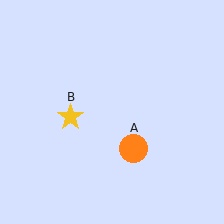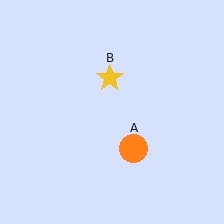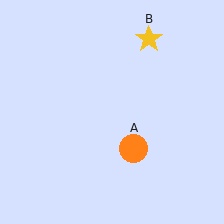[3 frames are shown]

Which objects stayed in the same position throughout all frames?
Orange circle (object A) remained stationary.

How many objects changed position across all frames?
1 object changed position: yellow star (object B).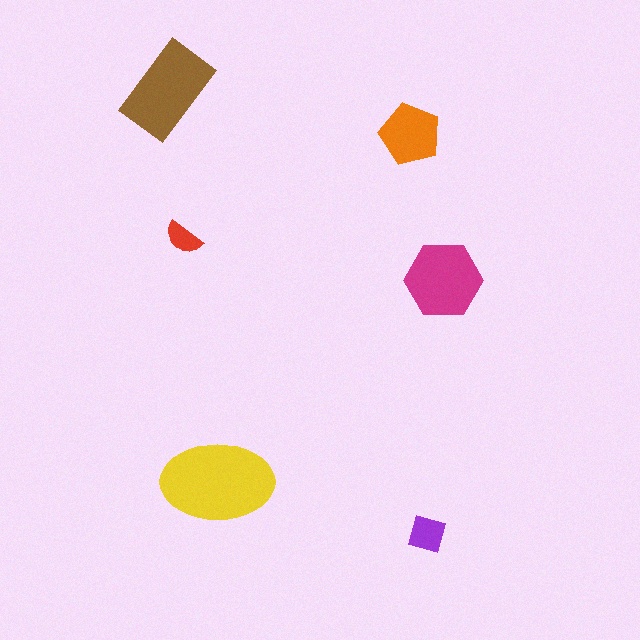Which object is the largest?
The yellow ellipse.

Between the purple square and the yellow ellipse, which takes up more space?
The yellow ellipse.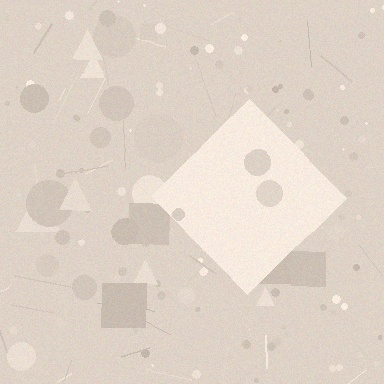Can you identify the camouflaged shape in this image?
The camouflaged shape is a diamond.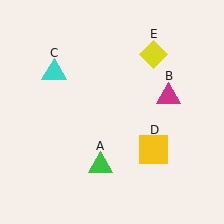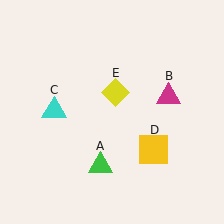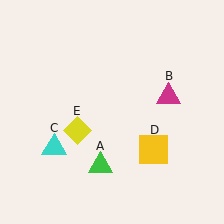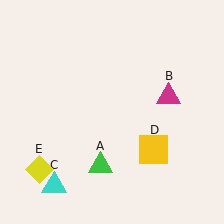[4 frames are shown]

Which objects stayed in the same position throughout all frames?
Green triangle (object A) and magenta triangle (object B) and yellow square (object D) remained stationary.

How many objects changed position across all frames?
2 objects changed position: cyan triangle (object C), yellow diamond (object E).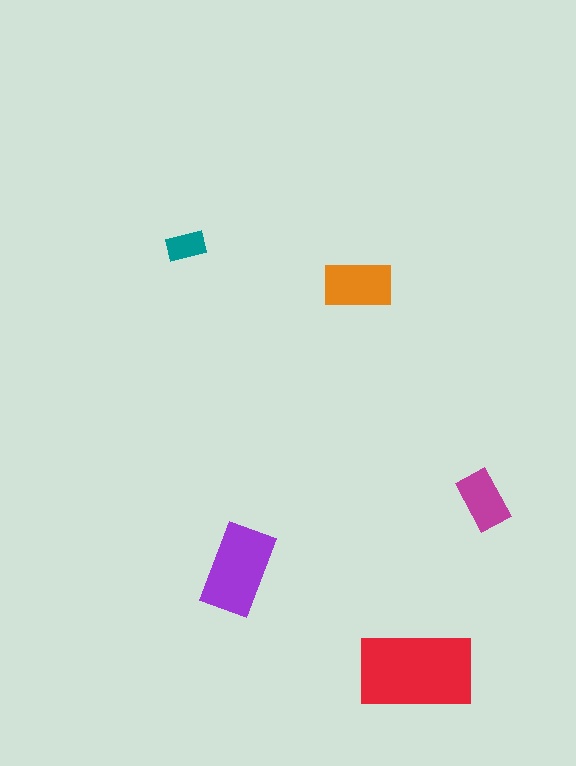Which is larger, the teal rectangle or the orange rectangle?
The orange one.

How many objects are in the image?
There are 5 objects in the image.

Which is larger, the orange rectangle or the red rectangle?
The red one.